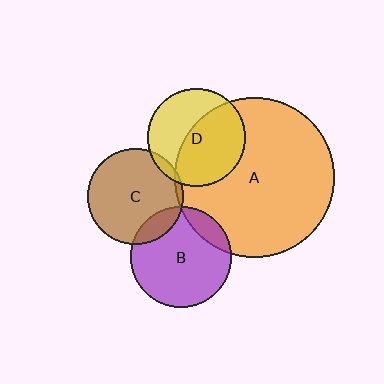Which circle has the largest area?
Circle A (orange).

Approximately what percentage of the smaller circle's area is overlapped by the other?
Approximately 5%.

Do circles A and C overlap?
Yes.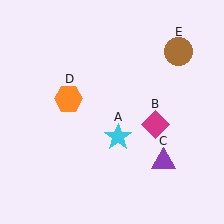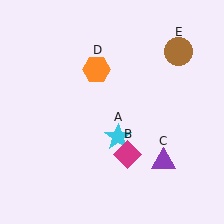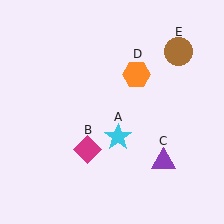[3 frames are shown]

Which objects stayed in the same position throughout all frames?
Cyan star (object A) and purple triangle (object C) and brown circle (object E) remained stationary.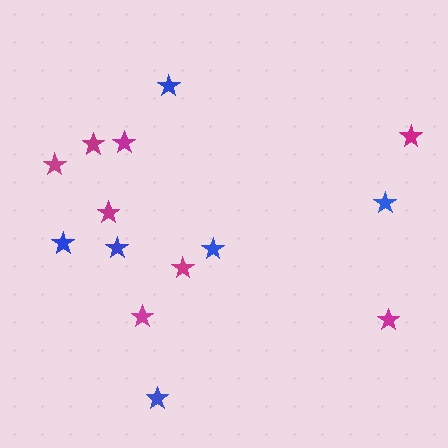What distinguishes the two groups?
There are 2 groups: one group of blue stars (6) and one group of magenta stars (8).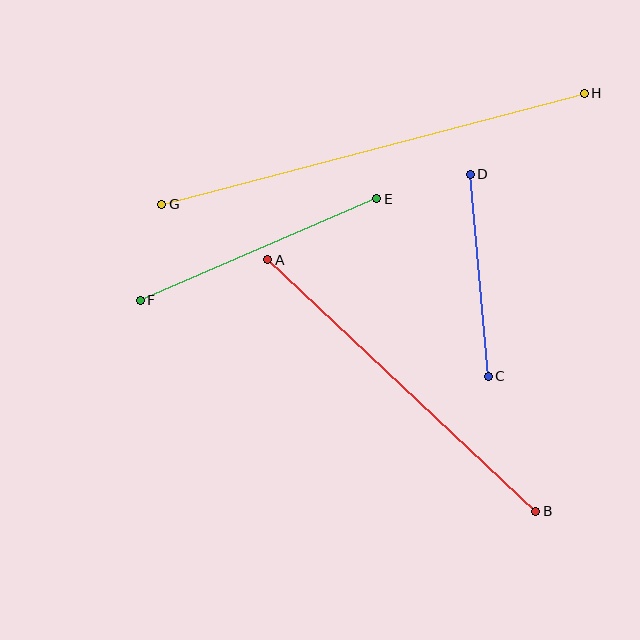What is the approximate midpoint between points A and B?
The midpoint is at approximately (402, 385) pixels.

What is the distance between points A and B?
The distance is approximately 367 pixels.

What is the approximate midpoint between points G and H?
The midpoint is at approximately (373, 149) pixels.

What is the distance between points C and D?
The distance is approximately 203 pixels.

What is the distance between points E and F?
The distance is approximately 257 pixels.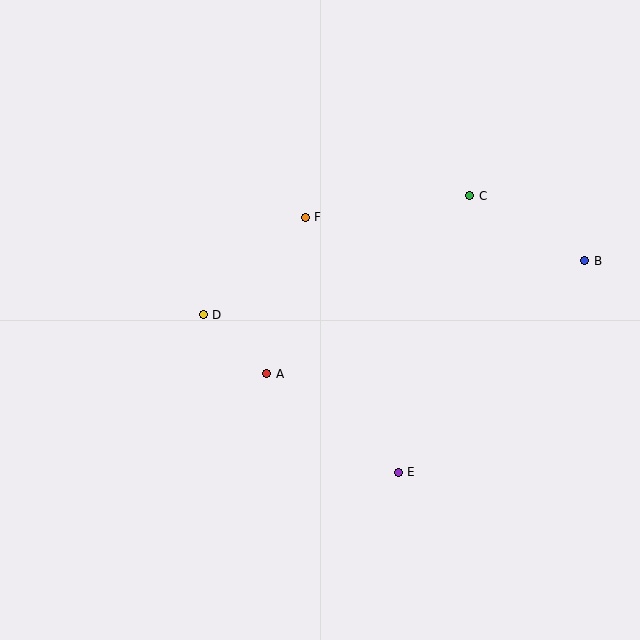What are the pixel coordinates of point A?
Point A is at (267, 374).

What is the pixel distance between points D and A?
The distance between D and A is 87 pixels.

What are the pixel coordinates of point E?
Point E is at (398, 472).